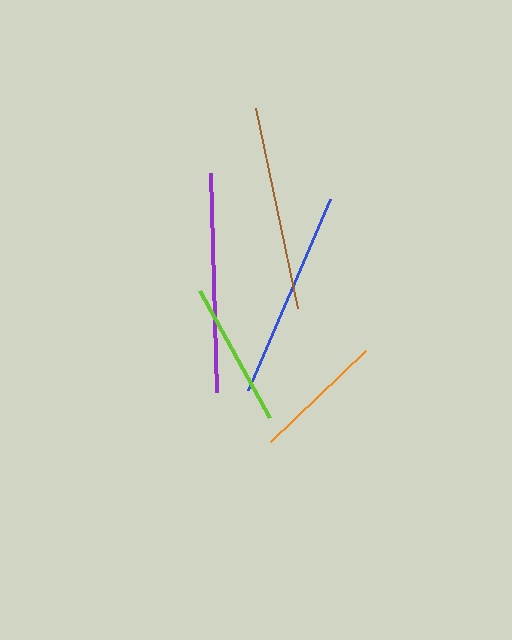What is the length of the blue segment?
The blue segment is approximately 208 pixels long.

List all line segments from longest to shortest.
From longest to shortest: purple, blue, brown, lime, orange.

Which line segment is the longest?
The purple line is the longest at approximately 220 pixels.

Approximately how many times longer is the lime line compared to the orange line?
The lime line is approximately 1.1 times the length of the orange line.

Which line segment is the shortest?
The orange line is the shortest at approximately 132 pixels.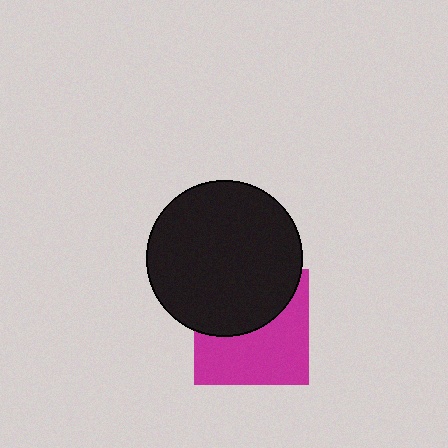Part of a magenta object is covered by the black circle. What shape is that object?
It is a square.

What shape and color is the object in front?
The object in front is a black circle.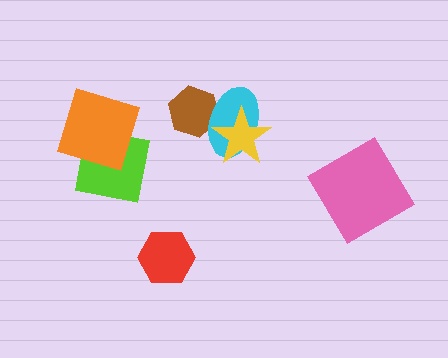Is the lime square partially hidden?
Yes, it is partially covered by another shape.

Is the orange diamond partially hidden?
No, no other shape covers it.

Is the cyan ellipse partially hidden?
Yes, it is partially covered by another shape.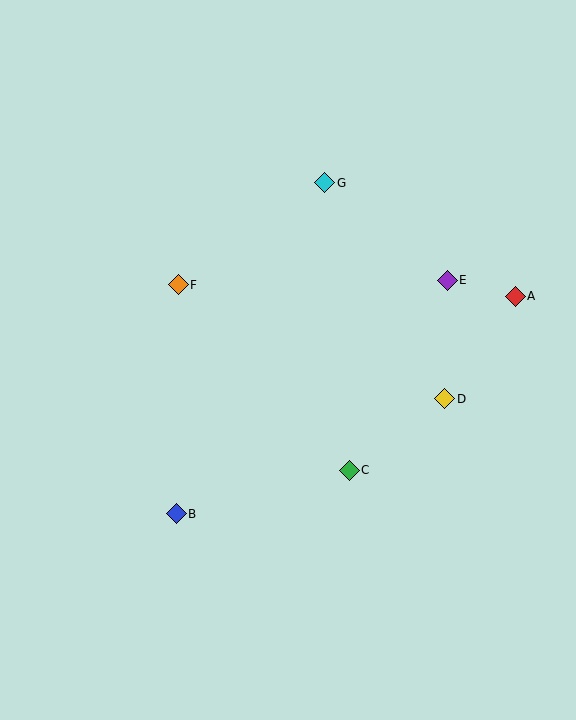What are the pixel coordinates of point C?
Point C is at (349, 470).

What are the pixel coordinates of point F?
Point F is at (178, 285).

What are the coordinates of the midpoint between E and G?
The midpoint between E and G is at (386, 231).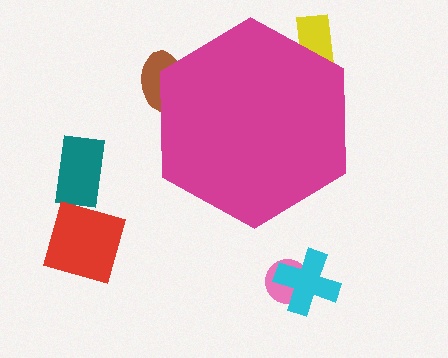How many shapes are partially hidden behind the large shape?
2 shapes are partially hidden.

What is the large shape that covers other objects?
A magenta hexagon.